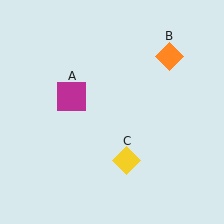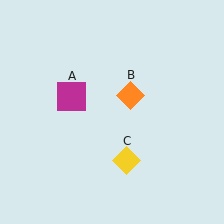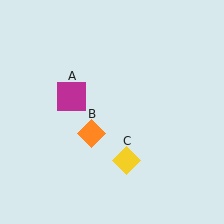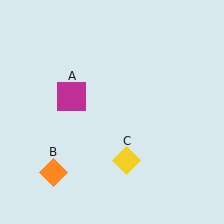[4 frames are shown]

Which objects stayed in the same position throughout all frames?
Magenta square (object A) and yellow diamond (object C) remained stationary.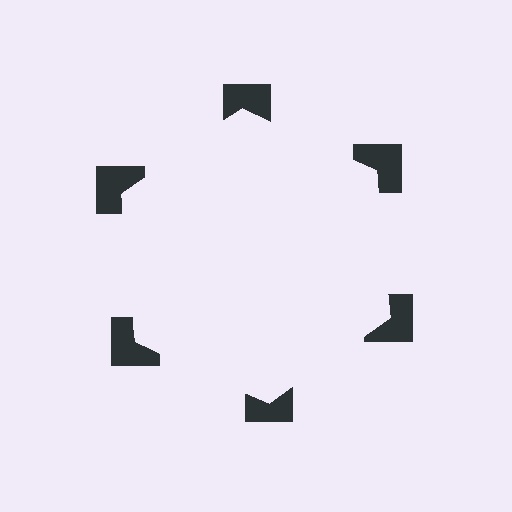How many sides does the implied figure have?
6 sides.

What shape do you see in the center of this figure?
An illusory hexagon — its edges are inferred from the aligned wedge cuts in the notched squares, not physically drawn.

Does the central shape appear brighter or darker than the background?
It typically appears slightly brighter than the background, even though no actual brightness change is drawn.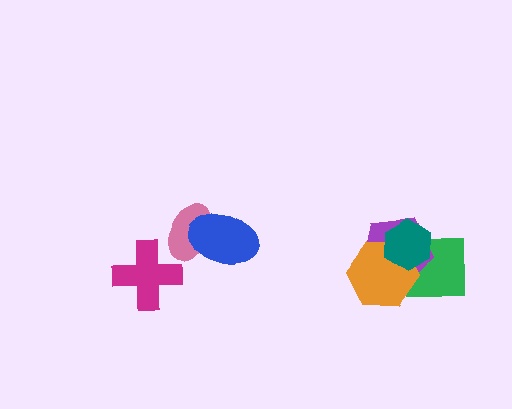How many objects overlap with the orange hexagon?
3 objects overlap with the orange hexagon.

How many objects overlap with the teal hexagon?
3 objects overlap with the teal hexagon.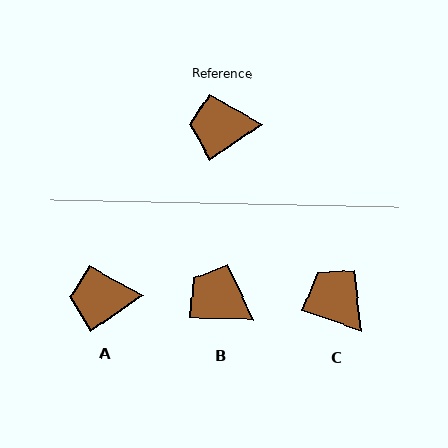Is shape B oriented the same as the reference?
No, it is off by about 36 degrees.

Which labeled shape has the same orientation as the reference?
A.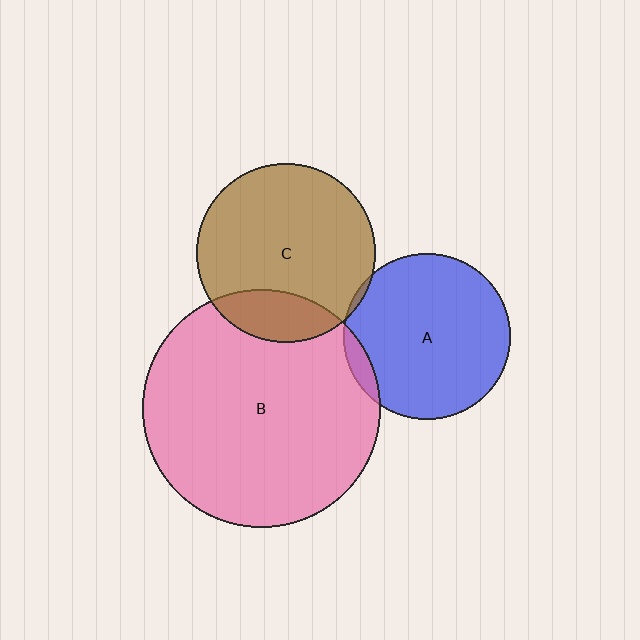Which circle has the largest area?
Circle B (pink).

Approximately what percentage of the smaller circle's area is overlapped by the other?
Approximately 5%.